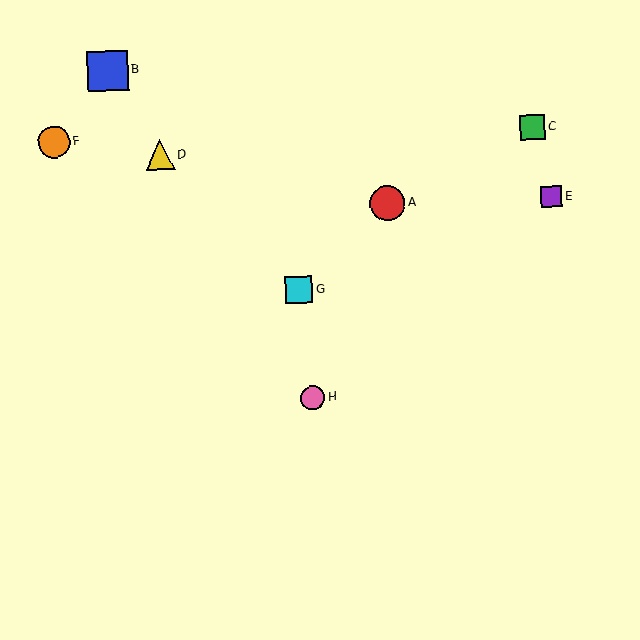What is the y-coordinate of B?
Object B is at y≈71.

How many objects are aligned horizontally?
2 objects (A, E) are aligned horizontally.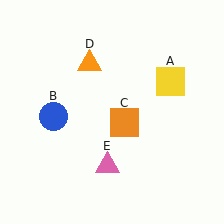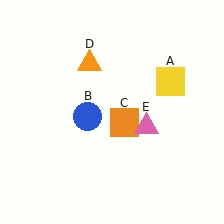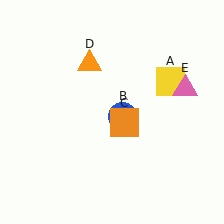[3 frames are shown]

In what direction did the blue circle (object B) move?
The blue circle (object B) moved right.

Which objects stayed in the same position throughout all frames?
Yellow square (object A) and orange square (object C) and orange triangle (object D) remained stationary.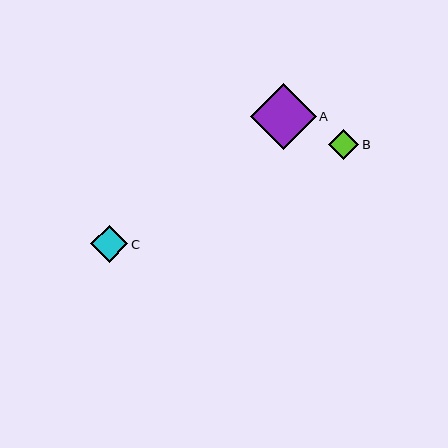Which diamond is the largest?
Diamond A is the largest with a size of approximately 65 pixels.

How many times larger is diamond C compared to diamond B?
Diamond C is approximately 1.2 times the size of diamond B.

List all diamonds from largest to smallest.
From largest to smallest: A, C, B.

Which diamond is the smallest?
Diamond B is the smallest with a size of approximately 30 pixels.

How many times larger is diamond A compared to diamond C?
Diamond A is approximately 1.8 times the size of diamond C.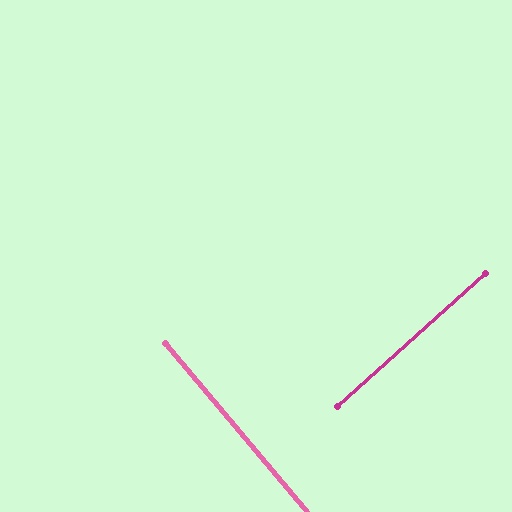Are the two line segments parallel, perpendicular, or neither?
Perpendicular — they meet at approximately 88°.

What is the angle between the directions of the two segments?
Approximately 88 degrees.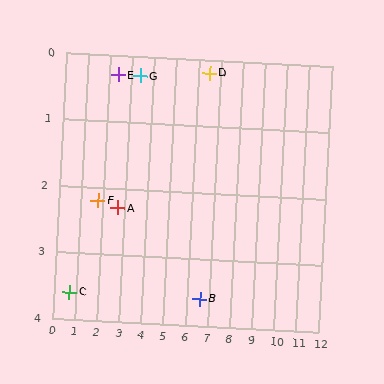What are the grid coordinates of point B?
Point B is at approximately (6.6, 3.6).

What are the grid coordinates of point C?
Point C is at approximately (0.7, 3.6).